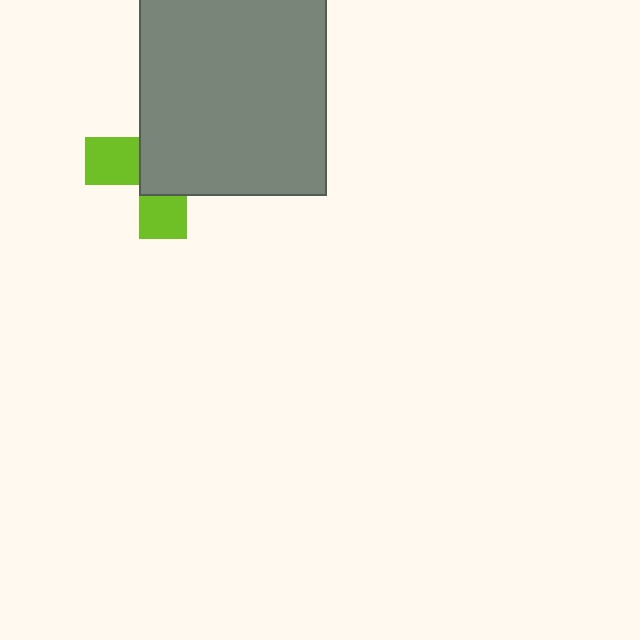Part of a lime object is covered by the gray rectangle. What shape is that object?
It is a cross.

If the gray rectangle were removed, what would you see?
You would see the complete lime cross.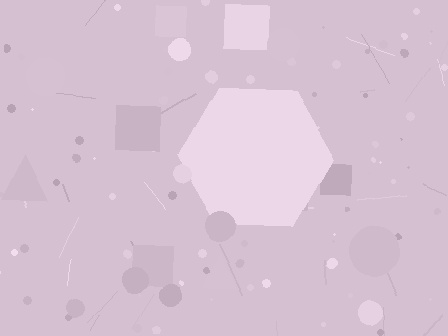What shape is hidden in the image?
A hexagon is hidden in the image.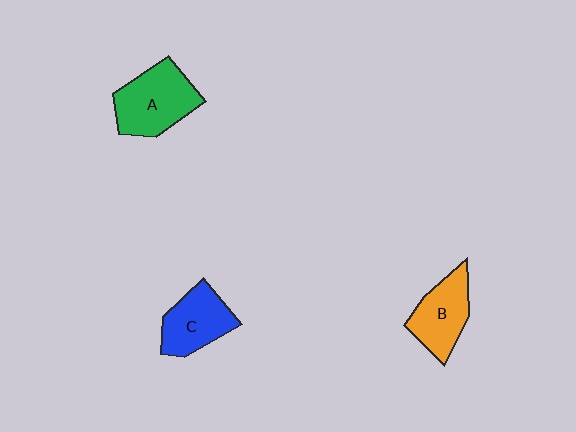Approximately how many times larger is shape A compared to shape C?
Approximately 1.3 times.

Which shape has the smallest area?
Shape C (blue).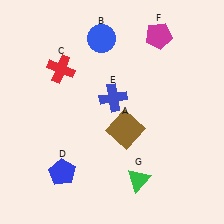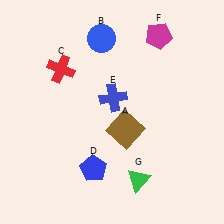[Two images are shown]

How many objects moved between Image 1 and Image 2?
1 object moved between the two images.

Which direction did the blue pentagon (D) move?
The blue pentagon (D) moved right.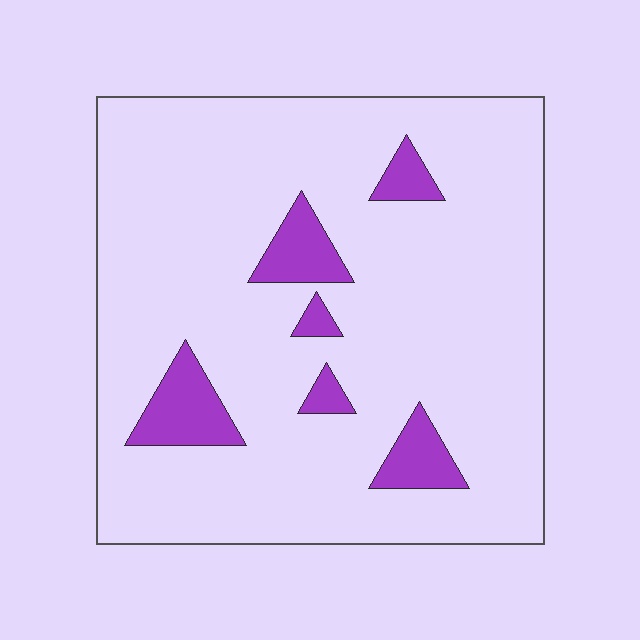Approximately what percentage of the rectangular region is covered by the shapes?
Approximately 10%.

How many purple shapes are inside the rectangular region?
6.